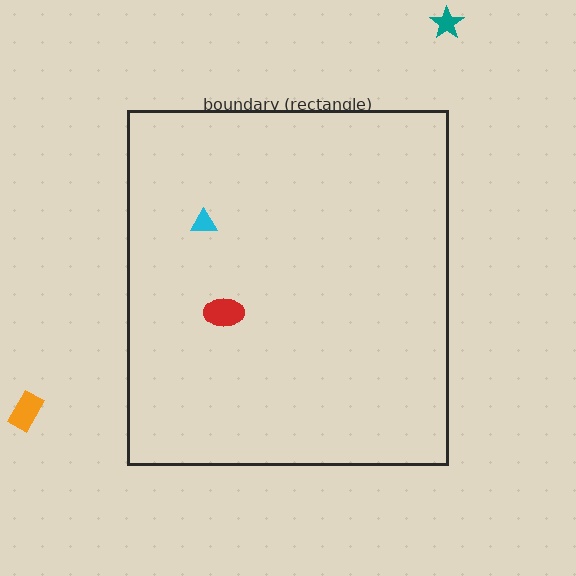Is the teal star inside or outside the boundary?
Outside.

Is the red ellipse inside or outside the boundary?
Inside.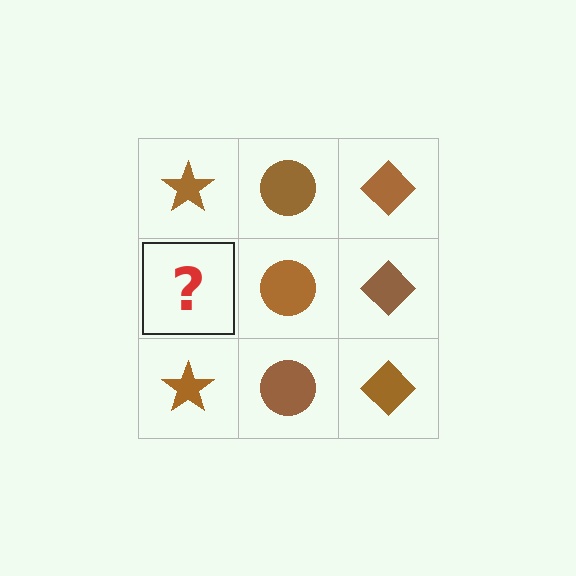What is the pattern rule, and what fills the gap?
The rule is that each column has a consistent shape. The gap should be filled with a brown star.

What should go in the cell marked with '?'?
The missing cell should contain a brown star.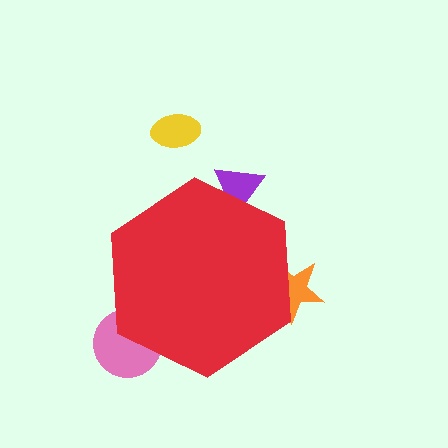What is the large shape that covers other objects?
A red hexagon.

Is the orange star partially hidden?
Yes, the orange star is partially hidden behind the red hexagon.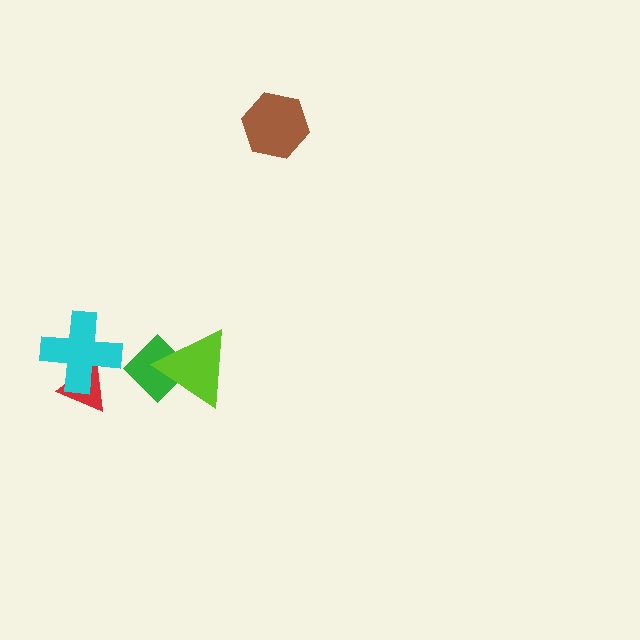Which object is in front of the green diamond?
The lime triangle is in front of the green diamond.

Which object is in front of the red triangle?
The cyan cross is in front of the red triangle.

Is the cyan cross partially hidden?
No, no other shape covers it.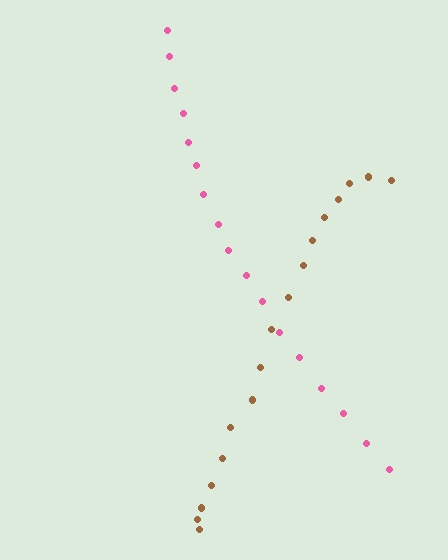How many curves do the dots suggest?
There are 2 distinct paths.